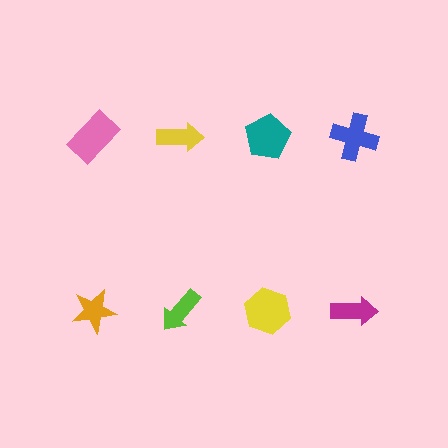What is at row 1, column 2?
A yellow arrow.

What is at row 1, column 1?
A pink rectangle.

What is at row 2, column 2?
A lime arrow.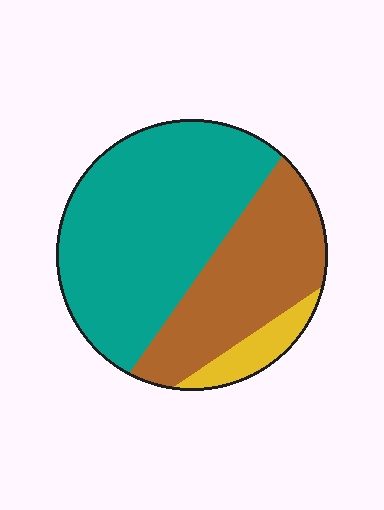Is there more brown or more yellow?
Brown.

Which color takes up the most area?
Teal, at roughly 60%.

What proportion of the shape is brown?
Brown takes up about one third (1/3) of the shape.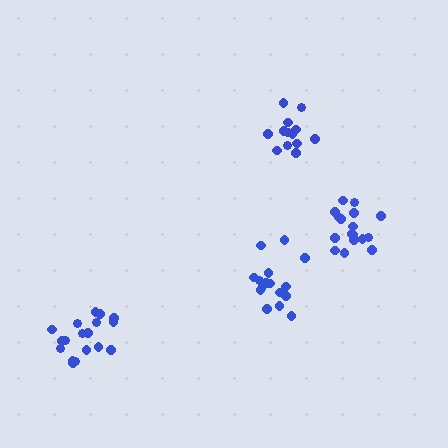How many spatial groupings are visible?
There are 4 spatial groupings.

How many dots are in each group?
Group 1: 18 dots, Group 2: 13 dots, Group 3: 17 dots, Group 4: 17 dots (65 total).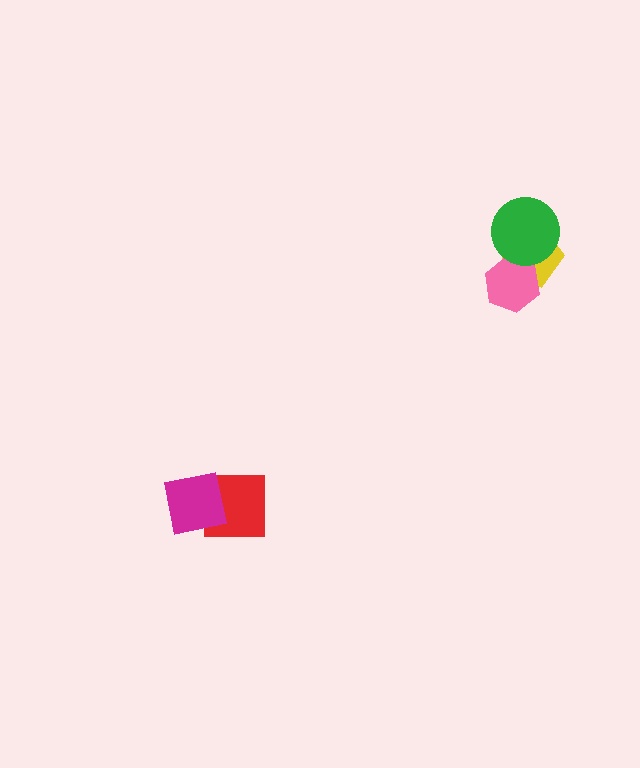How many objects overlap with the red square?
1 object overlaps with the red square.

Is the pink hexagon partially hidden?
Yes, it is partially covered by another shape.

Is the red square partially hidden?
Yes, it is partially covered by another shape.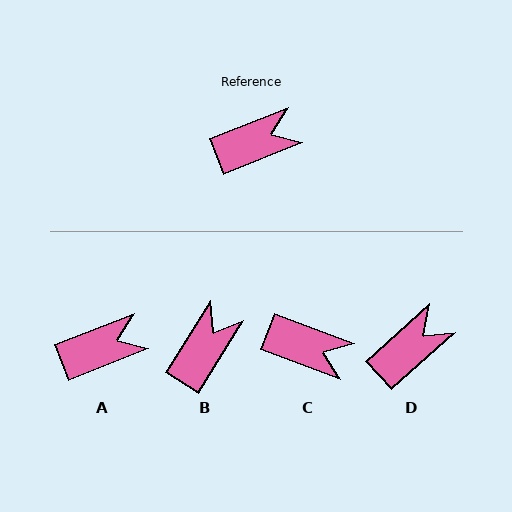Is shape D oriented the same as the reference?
No, it is off by about 21 degrees.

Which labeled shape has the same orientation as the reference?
A.